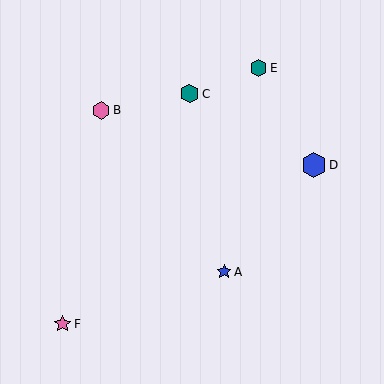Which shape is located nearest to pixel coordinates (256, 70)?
The teal hexagon (labeled E) at (258, 68) is nearest to that location.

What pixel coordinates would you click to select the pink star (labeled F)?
Click at (63, 324) to select the pink star F.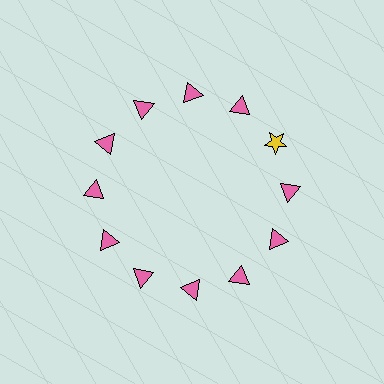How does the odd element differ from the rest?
It differs in both color (yellow instead of pink) and shape (star instead of triangle).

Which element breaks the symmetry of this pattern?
The yellow star at roughly the 2 o'clock position breaks the symmetry. All other shapes are pink triangles.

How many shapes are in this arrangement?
There are 12 shapes arranged in a ring pattern.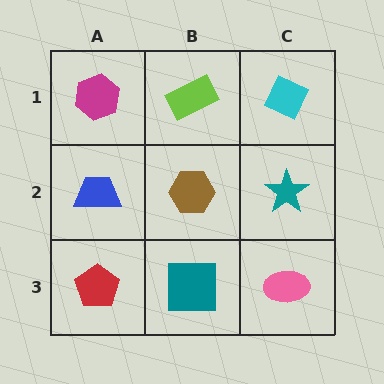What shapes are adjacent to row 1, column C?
A teal star (row 2, column C), a lime rectangle (row 1, column B).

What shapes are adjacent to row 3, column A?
A blue trapezoid (row 2, column A), a teal square (row 3, column B).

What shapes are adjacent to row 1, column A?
A blue trapezoid (row 2, column A), a lime rectangle (row 1, column B).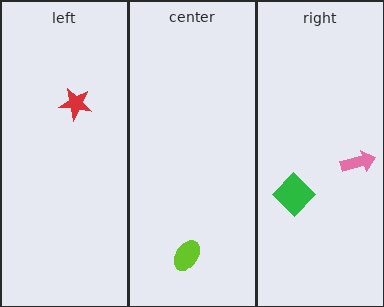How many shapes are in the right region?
2.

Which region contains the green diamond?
The right region.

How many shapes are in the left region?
1.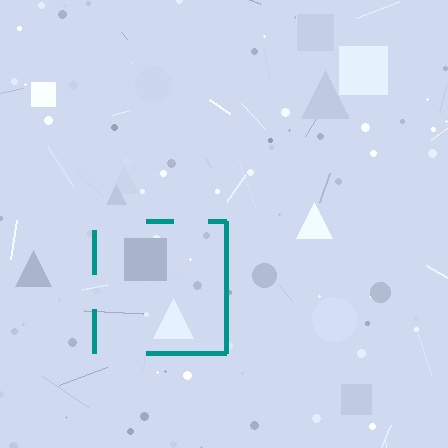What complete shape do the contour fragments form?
The contour fragments form a square.